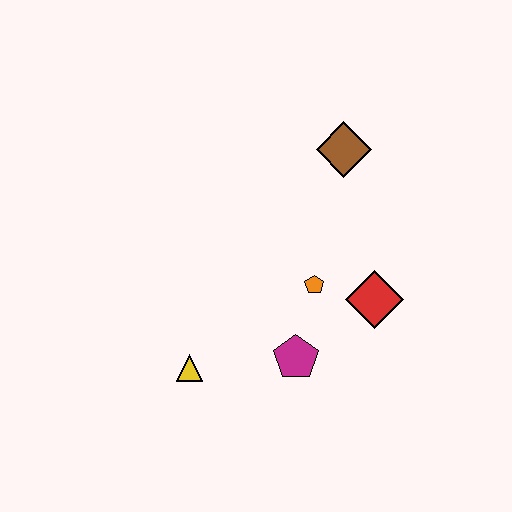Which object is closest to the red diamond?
The orange pentagon is closest to the red diamond.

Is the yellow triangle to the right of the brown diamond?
No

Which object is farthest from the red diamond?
The yellow triangle is farthest from the red diamond.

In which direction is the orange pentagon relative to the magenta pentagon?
The orange pentagon is above the magenta pentagon.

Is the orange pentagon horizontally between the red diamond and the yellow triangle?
Yes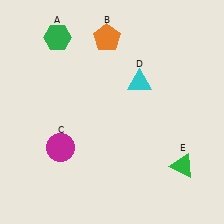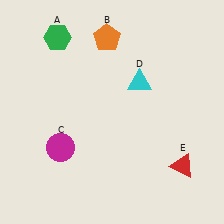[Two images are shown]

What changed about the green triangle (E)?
In Image 1, E is green. In Image 2, it changed to red.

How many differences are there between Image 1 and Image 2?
There is 1 difference between the two images.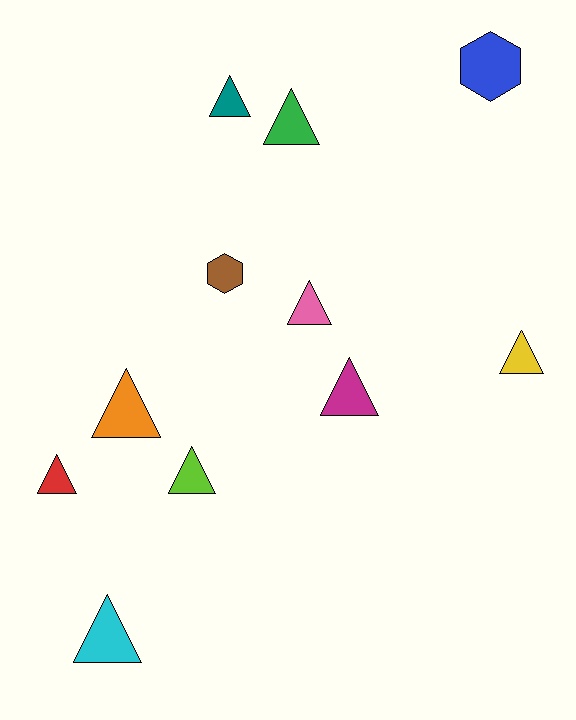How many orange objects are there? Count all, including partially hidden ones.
There is 1 orange object.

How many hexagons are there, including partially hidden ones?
There are 2 hexagons.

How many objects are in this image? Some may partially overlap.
There are 11 objects.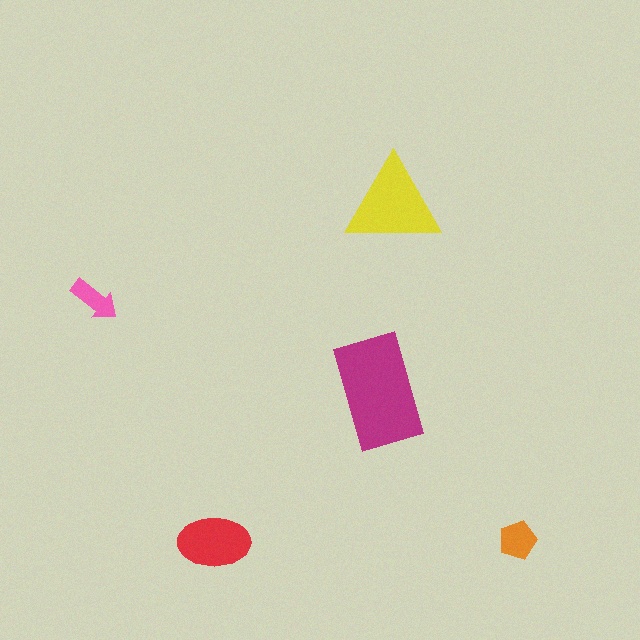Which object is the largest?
The magenta rectangle.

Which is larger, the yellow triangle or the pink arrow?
The yellow triangle.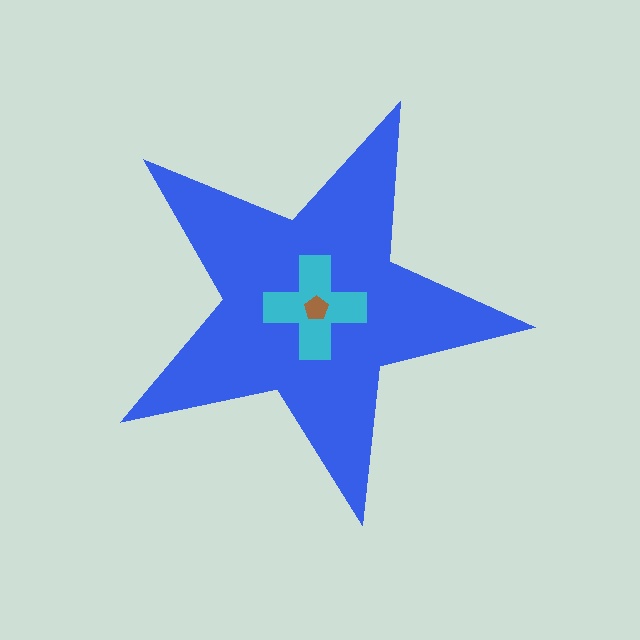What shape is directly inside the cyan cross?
The brown pentagon.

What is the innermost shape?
The brown pentagon.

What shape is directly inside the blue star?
The cyan cross.